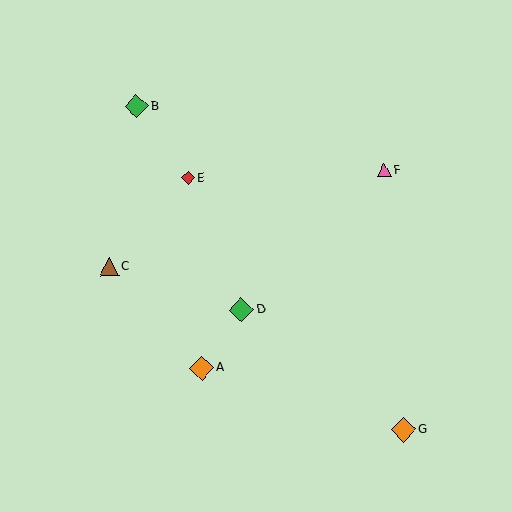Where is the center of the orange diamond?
The center of the orange diamond is at (403, 430).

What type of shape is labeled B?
Shape B is a green diamond.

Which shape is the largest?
The orange diamond (labeled G) is the largest.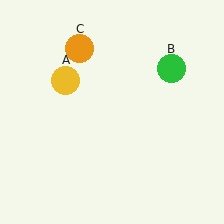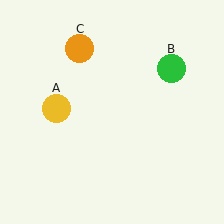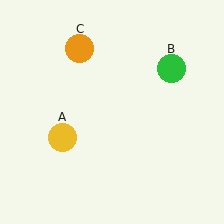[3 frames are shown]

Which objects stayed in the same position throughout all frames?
Green circle (object B) and orange circle (object C) remained stationary.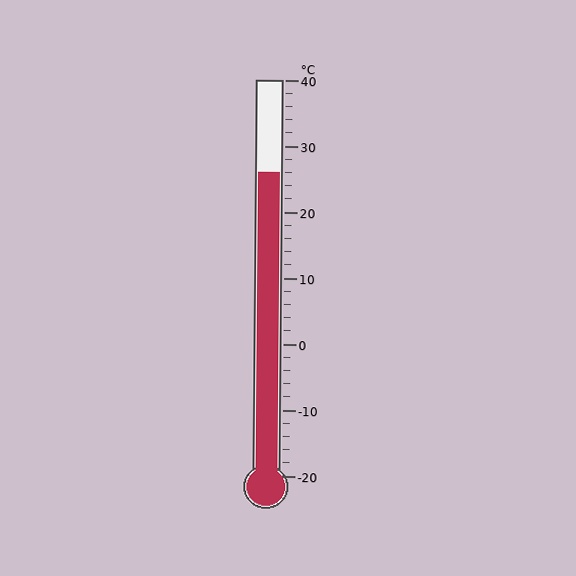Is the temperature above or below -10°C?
The temperature is above -10°C.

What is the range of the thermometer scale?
The thermometer scale ranges from -20°C to 40°C.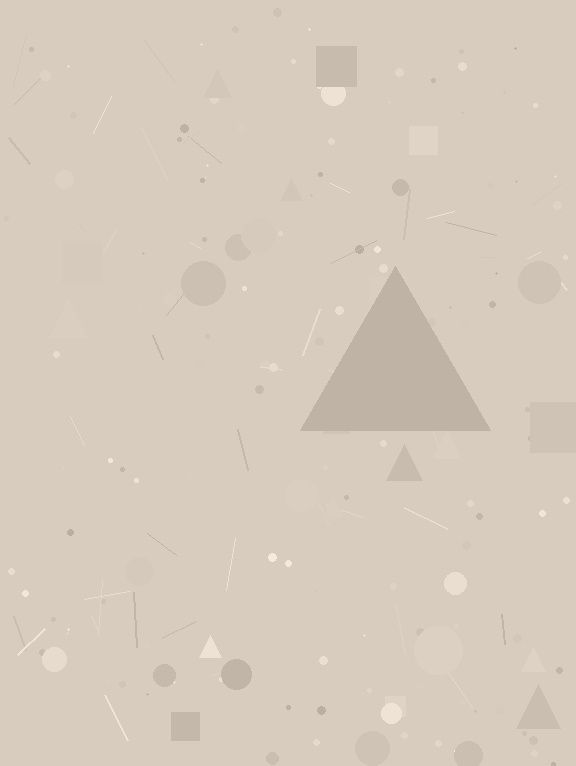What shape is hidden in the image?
A triangle is hidden in the image.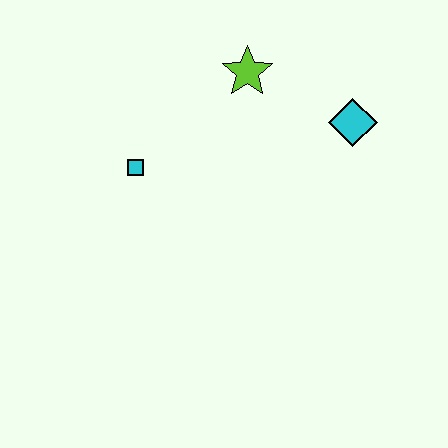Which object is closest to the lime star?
The cyan diamond is closest to the lime star.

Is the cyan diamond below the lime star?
Yes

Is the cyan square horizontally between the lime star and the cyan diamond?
No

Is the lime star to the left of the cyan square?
No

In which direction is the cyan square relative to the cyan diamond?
The cyan square is to the left of the cyan diamond.